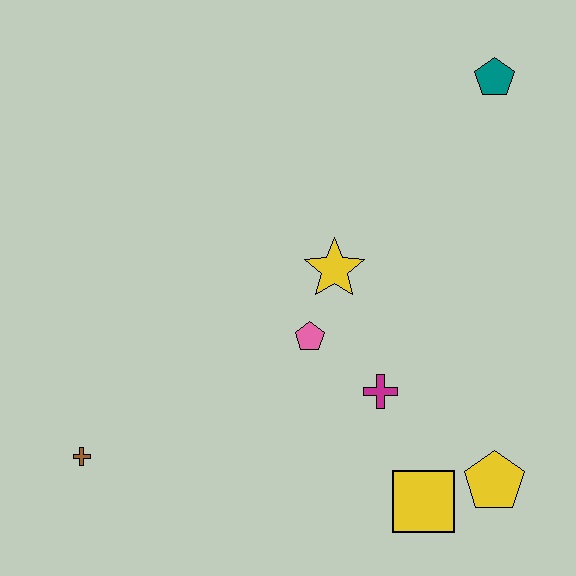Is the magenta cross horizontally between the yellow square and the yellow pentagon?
No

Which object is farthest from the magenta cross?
The teal pentagon is farthest from the magenta cross.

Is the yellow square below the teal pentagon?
Yes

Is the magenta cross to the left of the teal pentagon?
Yes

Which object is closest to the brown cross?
The pink pentagon is closest to the brown cross.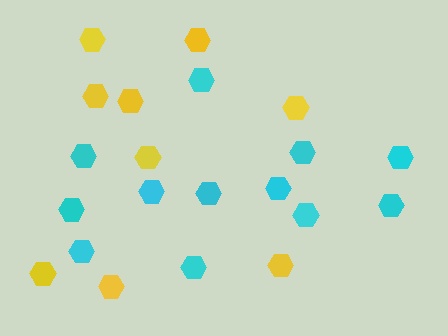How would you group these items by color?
There are 2 groups: one group of cyan hexagons (12) and one group of yellow hexagons (9).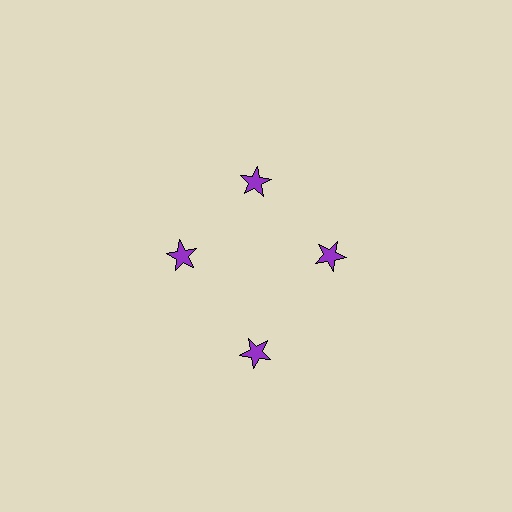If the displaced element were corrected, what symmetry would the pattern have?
It would have 4-fold rotational symmetry — the pattern would map onto itself every 90 degrees.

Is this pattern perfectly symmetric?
No. The 4 purple stars are arranged in a ring, but one element near the 6 o'clock position is pushed outward from the center, breaking the 4-fold rotational symmetry.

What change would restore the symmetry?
The symmetry would be restored by moving it inward, back onto the ring so that all 4 stars sit at equal angles and equal distance from the center.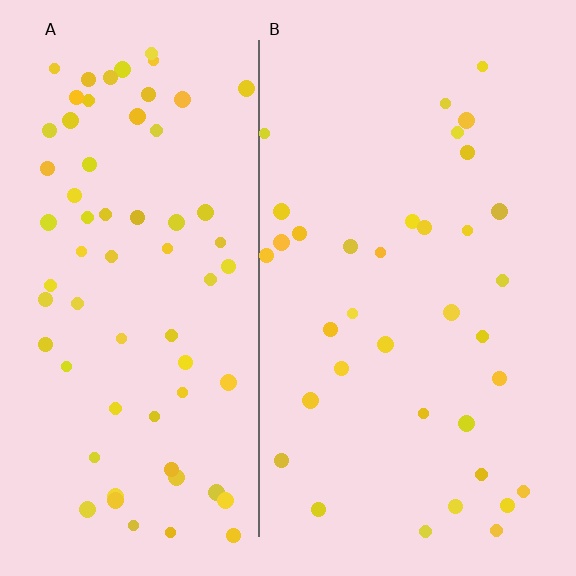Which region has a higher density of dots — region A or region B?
A (the left).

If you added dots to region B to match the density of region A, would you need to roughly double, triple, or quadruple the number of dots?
Approximately double.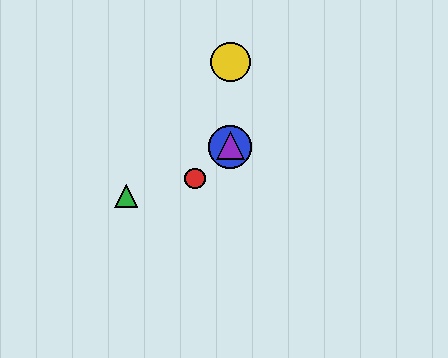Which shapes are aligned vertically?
The blue circle, the yellow circle, the purple triangle are aligned vertically.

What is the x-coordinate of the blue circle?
The blue circle is at x≈230.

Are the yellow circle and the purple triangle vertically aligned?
Yes, both are at x≈230.